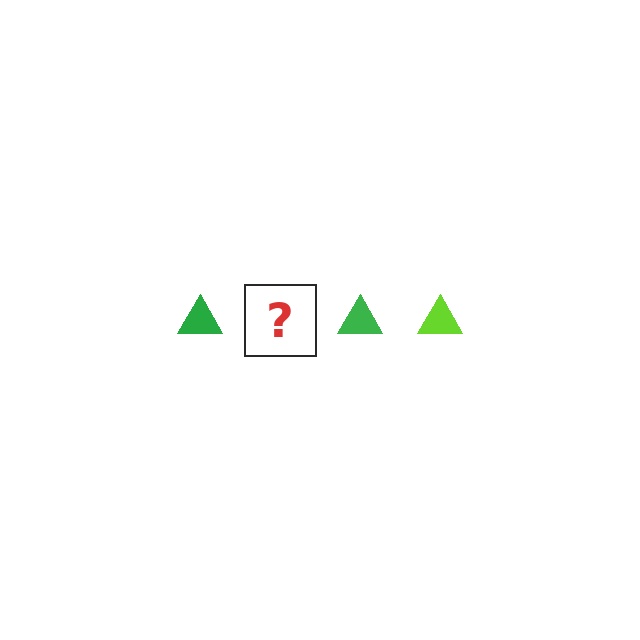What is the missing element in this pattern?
The missing element is a lime triangle.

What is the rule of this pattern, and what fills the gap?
The rule is that the pattern cycles through green, lime triangles. The gap should be filled with a lime triangle.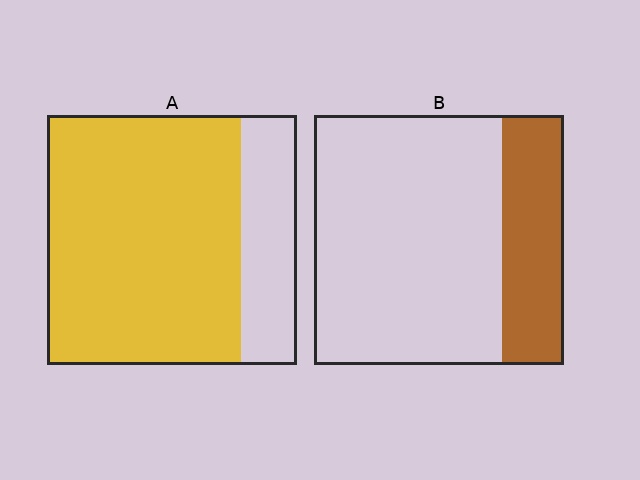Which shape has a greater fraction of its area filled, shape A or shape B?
Shape A.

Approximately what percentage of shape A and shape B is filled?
A is approximately 80% and B is approximately 25%.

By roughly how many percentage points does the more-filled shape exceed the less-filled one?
By roughly 55 percentage points (A over B).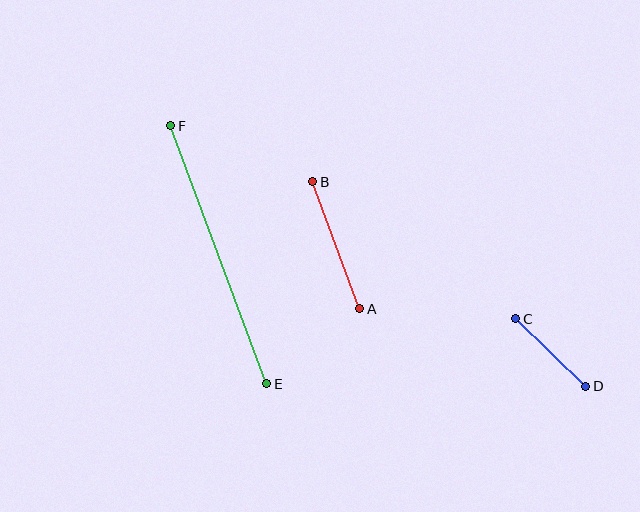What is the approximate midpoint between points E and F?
The midpoint is at approximately (219, 255) pixels.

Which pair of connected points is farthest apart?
Points E and F are farthest apart.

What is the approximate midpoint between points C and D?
The midpoint is at approximately (551, 353) pixels.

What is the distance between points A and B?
The distance is approximately 136 pixels.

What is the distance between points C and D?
The distance is approximately 97 pixels.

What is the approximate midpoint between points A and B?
The midpoint is at approximately (336, 245) pixels.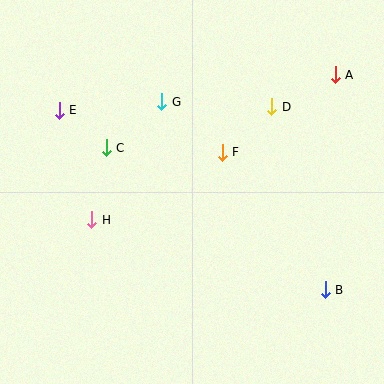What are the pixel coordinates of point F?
Point F is at (222, 152).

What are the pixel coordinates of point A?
Point A is at (335, 75).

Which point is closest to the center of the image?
Point F at (222, 152) is closest to the center.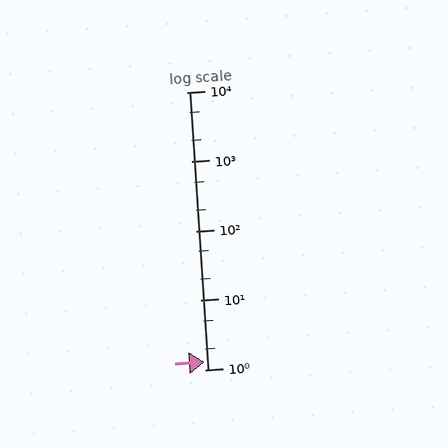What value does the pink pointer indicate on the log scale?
The pointer indicates approximately 1.3.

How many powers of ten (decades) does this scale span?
The scale spans 4 decades, from 1 to 10000.